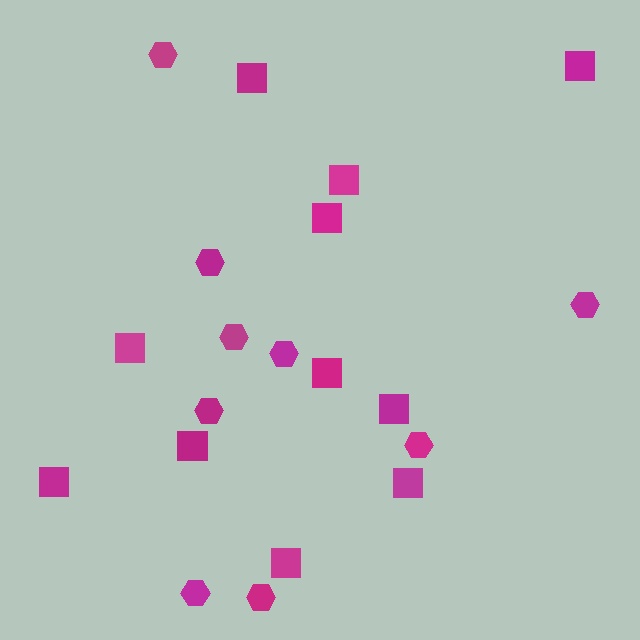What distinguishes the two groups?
There are 2 groups: one group of squares (11) and one group of hexagons (9).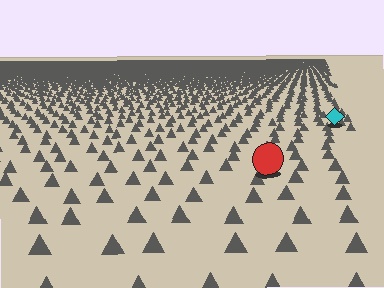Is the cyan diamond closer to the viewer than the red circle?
No. The red circle is closer — you can tell from the texture gradient: the ground texture is coarser near it.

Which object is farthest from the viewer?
The cyan diamond is farthest from the viewer. It appears smaller and the ground texture around it is denser.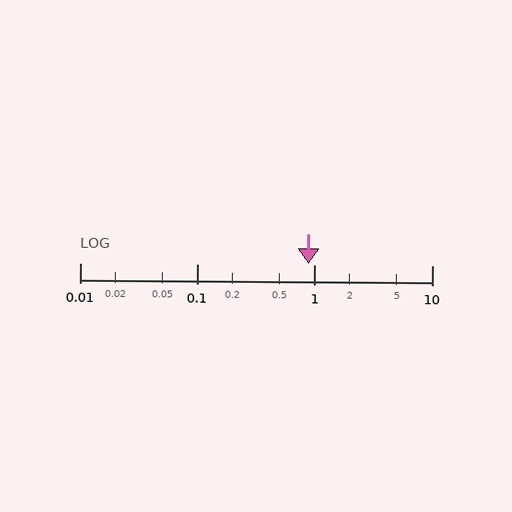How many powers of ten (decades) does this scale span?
The scale spans 3 decades, from 0.01 to 10.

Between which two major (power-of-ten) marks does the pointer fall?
The pointer is between 0.1 and 1.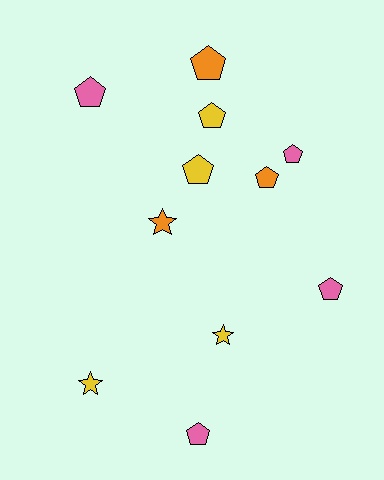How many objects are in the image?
There are 11 objects.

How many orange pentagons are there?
There are 2 orange pentagons.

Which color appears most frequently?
Yellow, with 4 objects.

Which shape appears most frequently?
Pentagon, with 8 objects.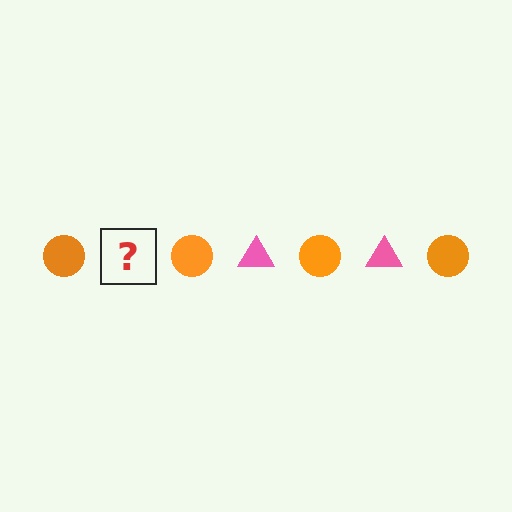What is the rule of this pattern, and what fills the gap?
The rule is that the pattern alternates between orange circle and pink triangle. The gap should be filled with a pink triangle.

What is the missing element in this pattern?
The missing element is a pink triangle.